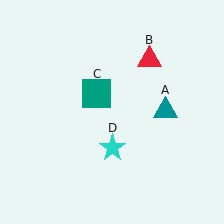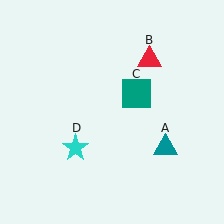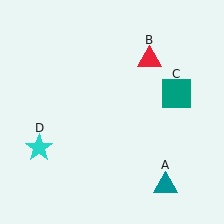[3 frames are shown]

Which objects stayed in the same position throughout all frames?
Red triangle (object B) remained stationary.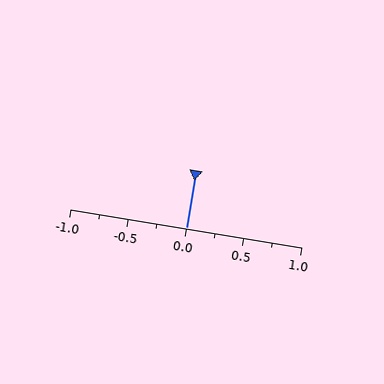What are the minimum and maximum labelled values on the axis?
The axis runs from -1.0 to 1.0.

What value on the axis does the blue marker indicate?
The marker indicates approximately 0.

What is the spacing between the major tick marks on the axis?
The major ticks are spaced 0.5 apart.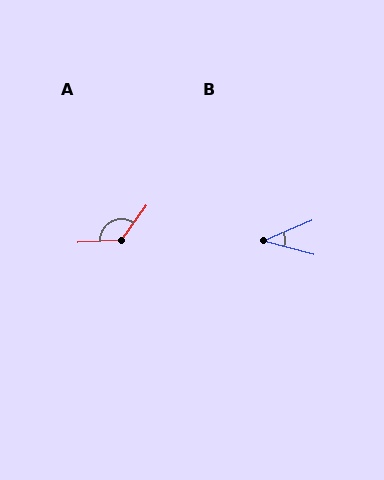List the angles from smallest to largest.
B (38°), A (128°).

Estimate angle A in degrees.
Approximately 128 degrees.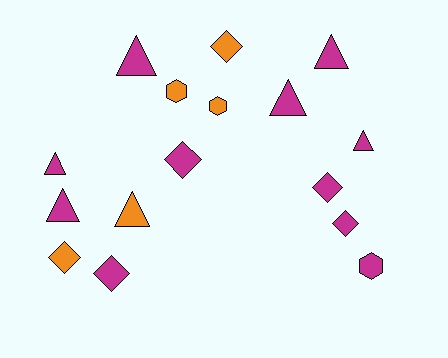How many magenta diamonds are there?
There are 4 magenta diamonds.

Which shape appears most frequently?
Triangle, with 7 objects.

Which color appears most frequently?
Magenta, with 11 objects.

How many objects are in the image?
There are 16 objects.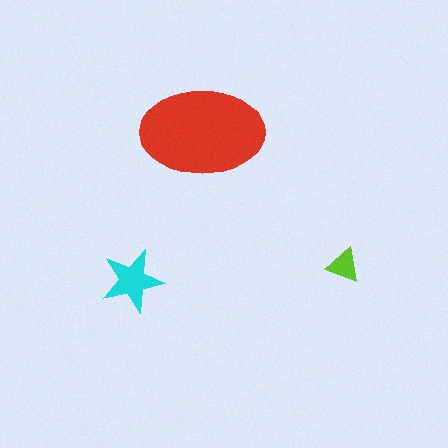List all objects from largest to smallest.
The red ellipse, the cyan star, the lime triangle.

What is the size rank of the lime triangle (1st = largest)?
3rd.